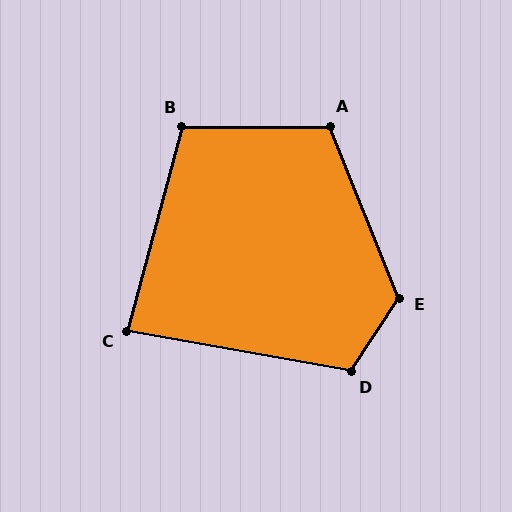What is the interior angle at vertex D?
Approximately 113 degrees (obtuse).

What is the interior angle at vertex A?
Approximately 112 degrees (obtuse).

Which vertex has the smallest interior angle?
C, at approximately 85 degrees.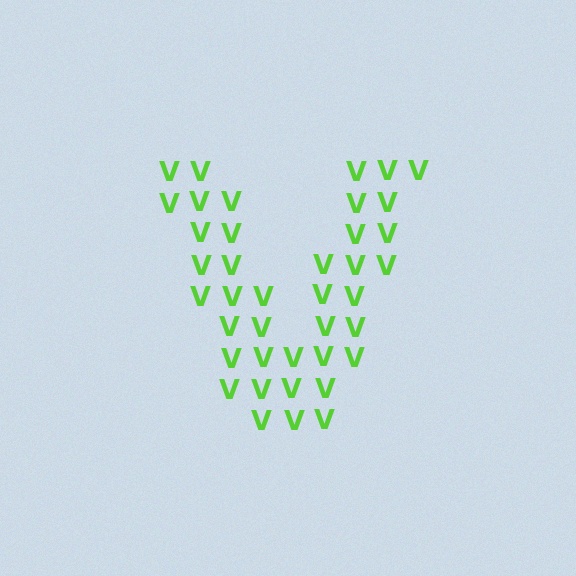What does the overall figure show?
The overall figure shows the letter V.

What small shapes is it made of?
It is made of small letter V's.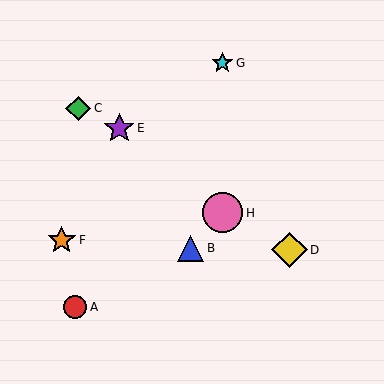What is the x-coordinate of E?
Object E is at x≈119.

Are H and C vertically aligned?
No, H is at x≈222 and C is at x≈78.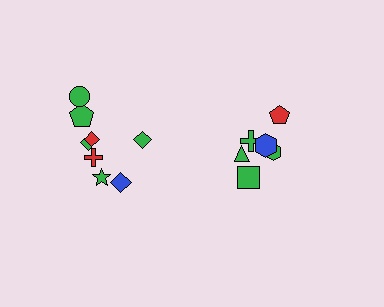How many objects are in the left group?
There are 8 objects.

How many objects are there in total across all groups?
There are 14 objects.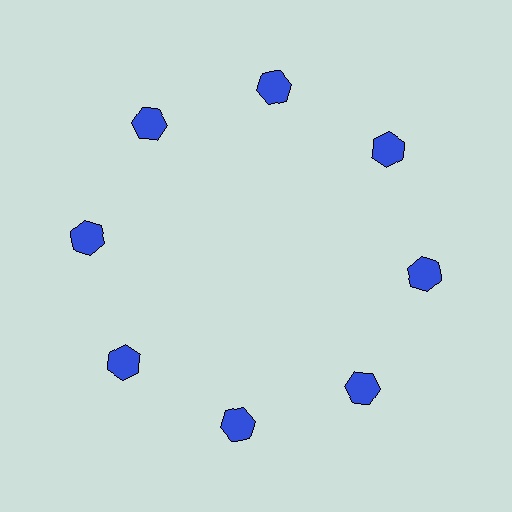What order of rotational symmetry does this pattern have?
This pattern has 8-fold rotational symmetry.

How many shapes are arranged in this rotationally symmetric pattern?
There are 8 shapes, arranged in 8 groups of 1.